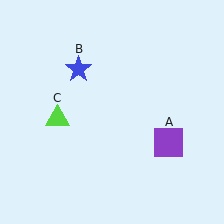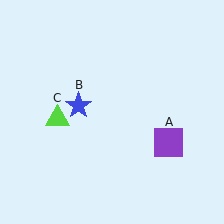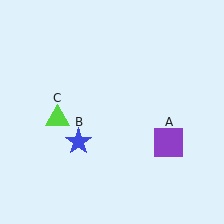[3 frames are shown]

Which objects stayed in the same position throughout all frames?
Purple square (object A) and lime triangle (object C) remained stationary.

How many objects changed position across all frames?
1 object changed position: blue star (object B).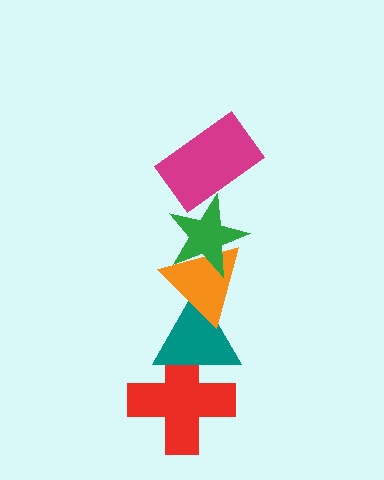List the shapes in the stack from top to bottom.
From top to bottom: the magenta rectangle, the green star, the orange triangle, the teal triangle, the red cross.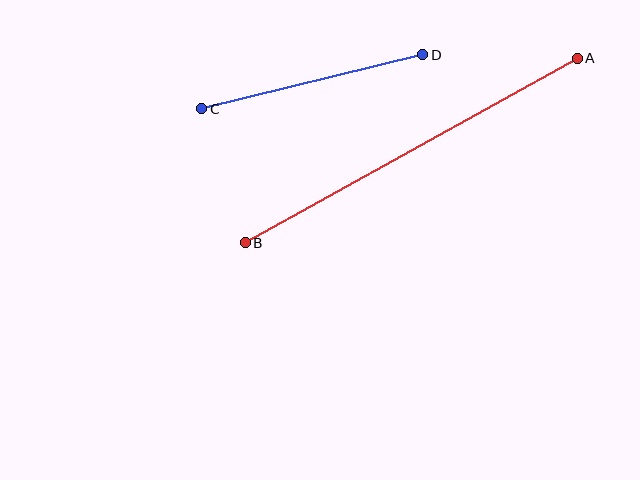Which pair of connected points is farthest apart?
Points A and B are farthest apart.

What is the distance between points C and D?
The distance is approximately 228 pixels.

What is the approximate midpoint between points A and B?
The midpoint is at approximately (411, 151) pixels.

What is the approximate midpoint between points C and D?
The midpoint is at approximately (312, 82) pixels.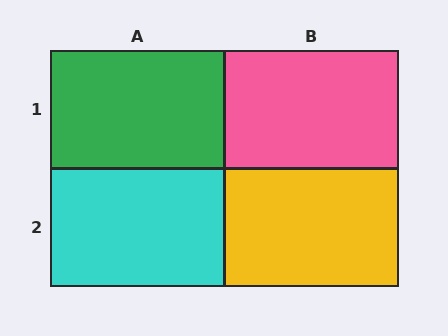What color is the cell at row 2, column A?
Cyan.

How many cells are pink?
1 cell is pink.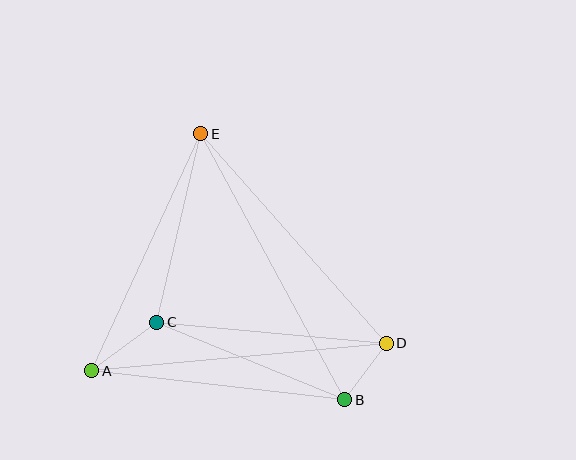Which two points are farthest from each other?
Points B and E are farthest from each other.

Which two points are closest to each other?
Points B and D are closest to each other.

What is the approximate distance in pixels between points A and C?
The distance between A and C is approximately 81 pixels.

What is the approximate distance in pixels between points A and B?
The distance between A and B is approximately 255 pixels.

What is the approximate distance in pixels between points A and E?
The distance between A and E is approximately 261 pixels.